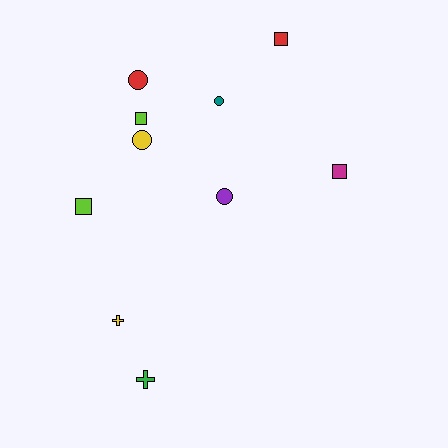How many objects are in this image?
There are 10 objects.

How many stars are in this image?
There are no stars.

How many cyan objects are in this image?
There are no cyan objects.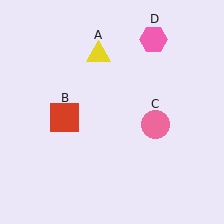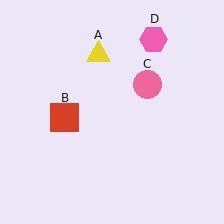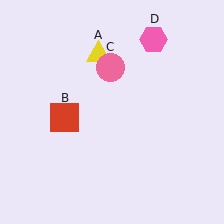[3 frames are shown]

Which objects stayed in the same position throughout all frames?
Yellow triangle (object A) and red square (object B) and pink hexagon (object D) remained stationary.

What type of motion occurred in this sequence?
The pink circle (object C) rotated counterclockwise around the center of the scene.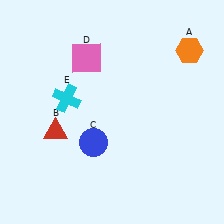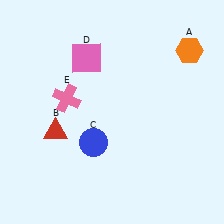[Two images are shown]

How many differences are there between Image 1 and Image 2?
There is 1 difference between the two images.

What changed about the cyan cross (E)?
In Image 1, E is cyan. In Image 2, it changed to pink.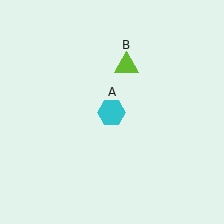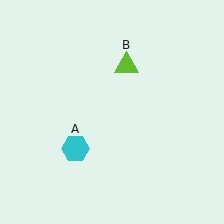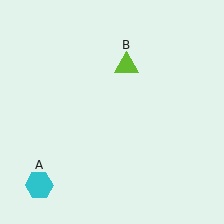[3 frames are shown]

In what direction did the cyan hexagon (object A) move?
The cyan hexagon (object A) moved down and to the left.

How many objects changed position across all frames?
1 object changed position: cyan hexagon (object A).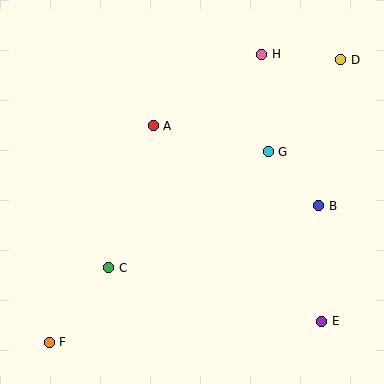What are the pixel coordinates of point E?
Point E is at (322, 321).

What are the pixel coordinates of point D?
Point D is at (341, 60).